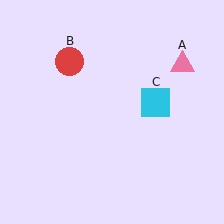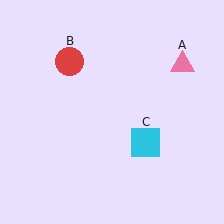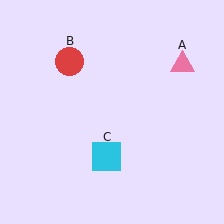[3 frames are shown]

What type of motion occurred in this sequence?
The cyan square (object C) rotated clockwise around the center of the scene.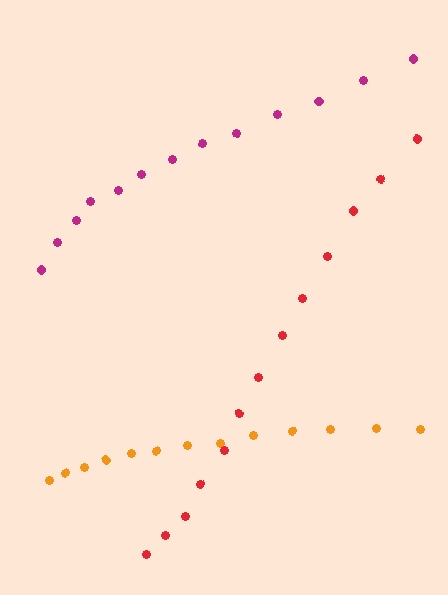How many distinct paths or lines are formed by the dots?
There are 3 distinct paths.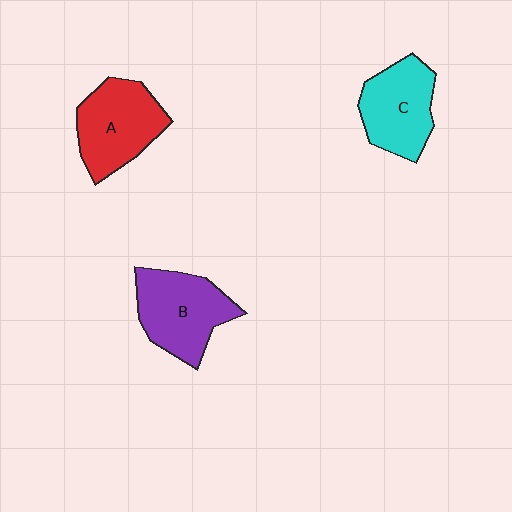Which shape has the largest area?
Shape B (purple).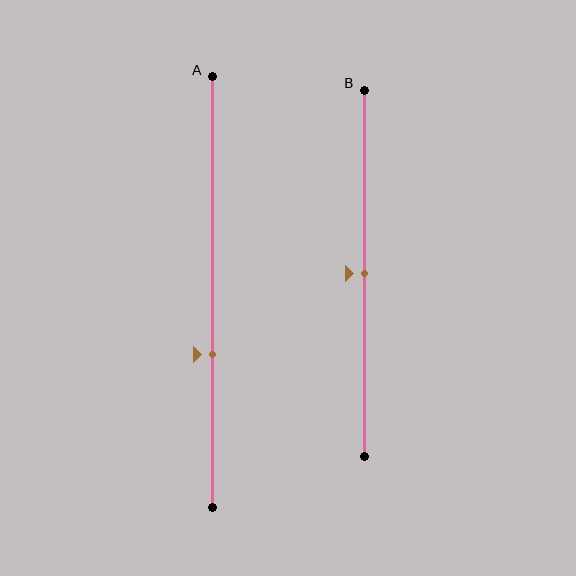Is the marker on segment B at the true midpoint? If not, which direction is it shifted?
Yes, the marker on segment B is at the true midpoint.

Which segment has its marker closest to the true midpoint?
Segment B has its marker closest to the true midpoint.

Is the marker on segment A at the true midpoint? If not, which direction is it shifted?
No, the marker on segment A is shifted downward by about 15% of the segment length.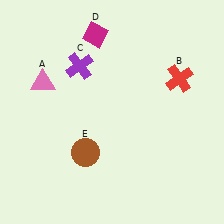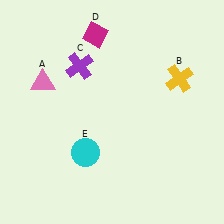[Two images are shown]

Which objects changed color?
B changed from red to yellow. E changed from brown to cyan.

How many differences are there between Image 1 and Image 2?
There are 2 differences between the two images.